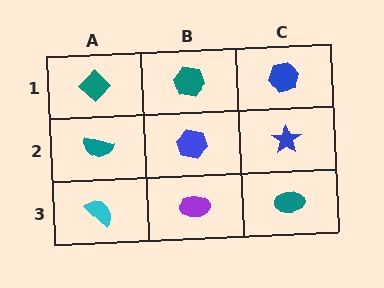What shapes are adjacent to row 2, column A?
A teal diamond (row 1, column A), a cyan semicircle (row 3, column A), a blue hexagon (row 2, column B).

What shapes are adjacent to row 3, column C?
A blue star (row 2, column C), a purple ellipse (row 3, column B).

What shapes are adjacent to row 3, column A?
A teal semicircle (row 2, column A), a purple ellipse (row 3, column B).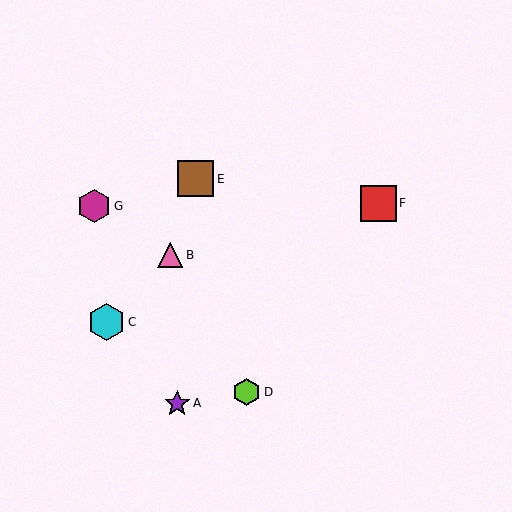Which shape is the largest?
The cyan hexagon (labeled C) is the largest.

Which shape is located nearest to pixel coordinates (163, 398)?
The purple star (labeled A) at (177, 403) is nearest to that location.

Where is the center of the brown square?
The center of the brown square is at (195, 179).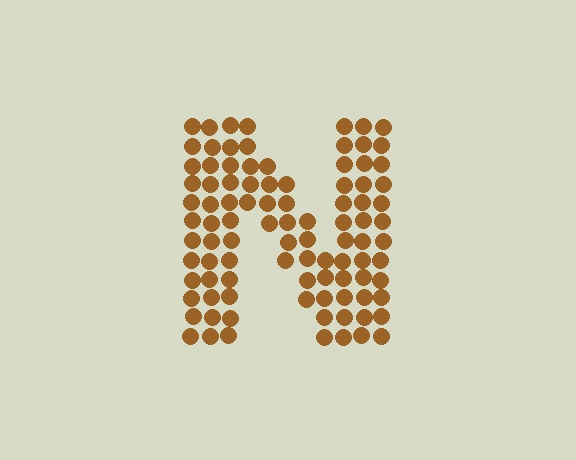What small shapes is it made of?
It is made of small circles.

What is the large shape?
The large shape is the letter N.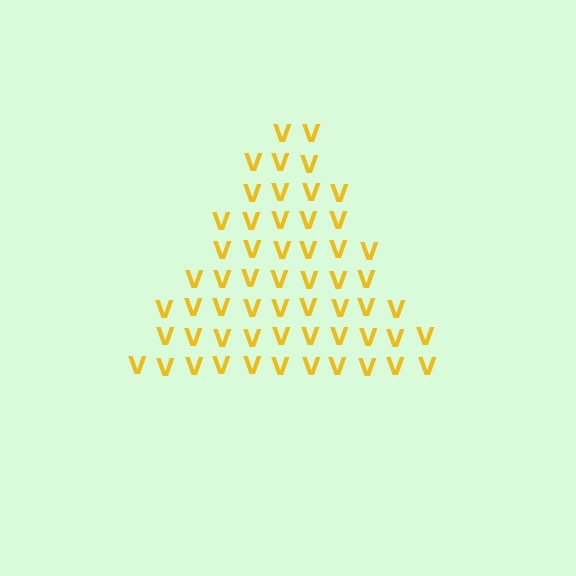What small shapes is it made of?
It is made of small letter V's.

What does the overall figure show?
The overall figure shows a triangle.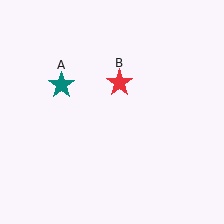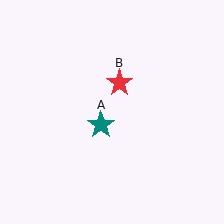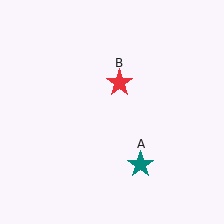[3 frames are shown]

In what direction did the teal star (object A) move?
The teal star (object A) moved down and to the right.